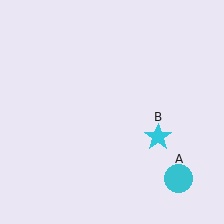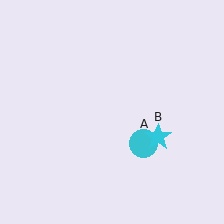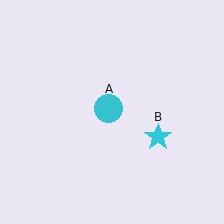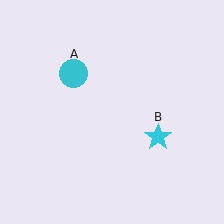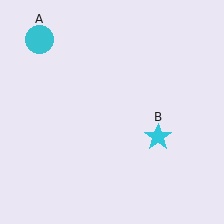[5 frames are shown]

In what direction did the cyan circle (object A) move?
The cyan circle (object A) moved up and to the left.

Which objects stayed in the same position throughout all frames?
Cyan star (object B) remained stationary.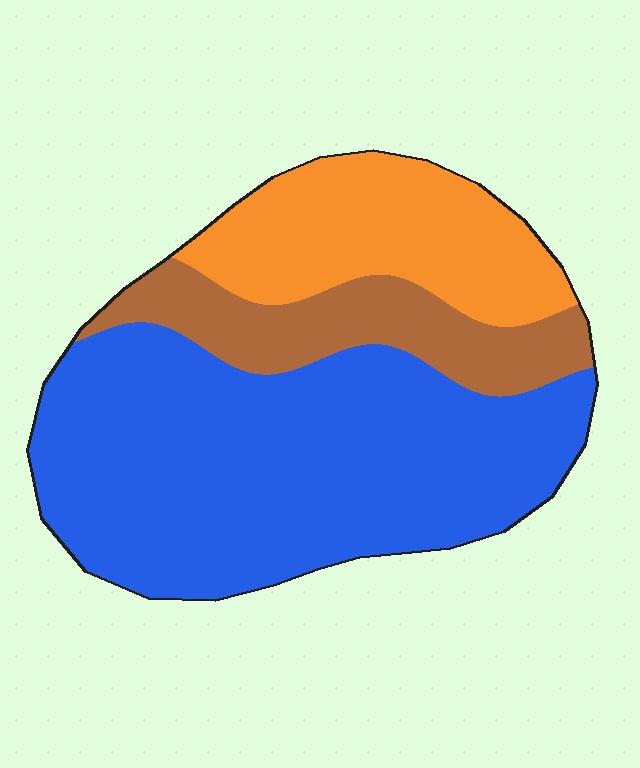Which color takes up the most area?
Blue, at roughly 60%.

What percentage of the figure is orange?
Orange covers 23% of the figure.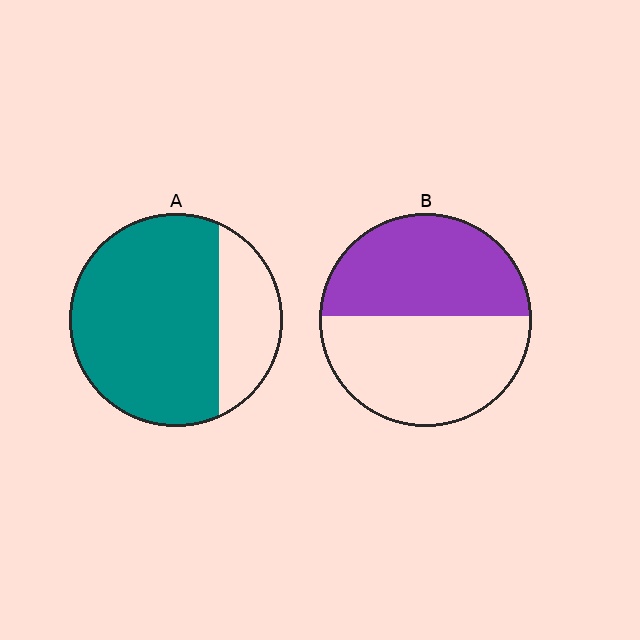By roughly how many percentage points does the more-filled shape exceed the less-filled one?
By roughly 25 percentage points (A over B).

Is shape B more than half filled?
Roughly half.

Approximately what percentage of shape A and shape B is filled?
A is approximately 75% and B is approximately 50%.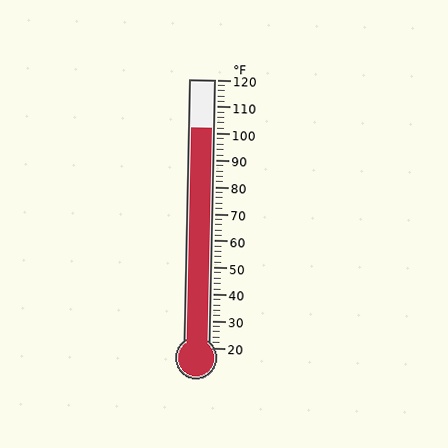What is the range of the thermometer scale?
The thermometer scale ranges from 20°F to 120°F.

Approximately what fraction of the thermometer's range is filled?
The thermometer is filled to approximately 80% of its range.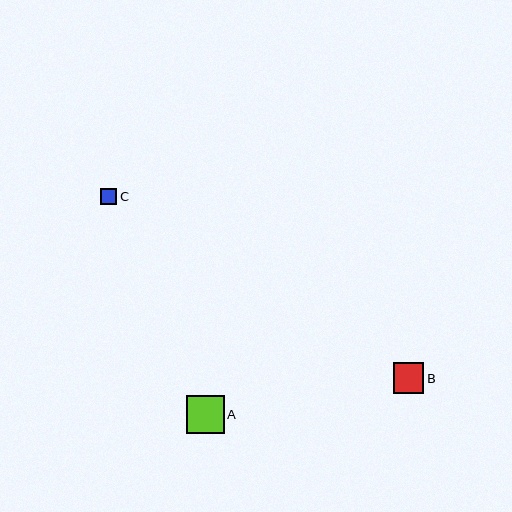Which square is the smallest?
Square C is the smallest with a size of approximately 16 pixels.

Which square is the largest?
Square A is the largest with a size of approximately 38 pixels.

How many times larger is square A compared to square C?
Square A is approximately 2.3 times the size of square C.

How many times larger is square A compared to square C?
Square A is approximately 2.3 times the size of square C.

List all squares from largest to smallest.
From largest to smallest: A, B, C.